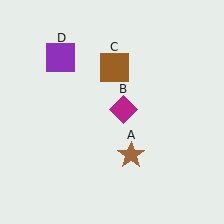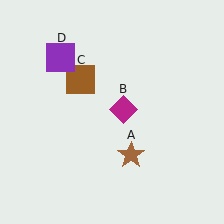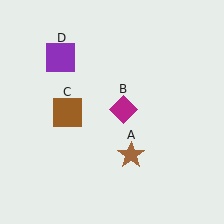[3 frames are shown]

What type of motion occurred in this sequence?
The brown square (object C) rotated counterclockwise around the center of the scene.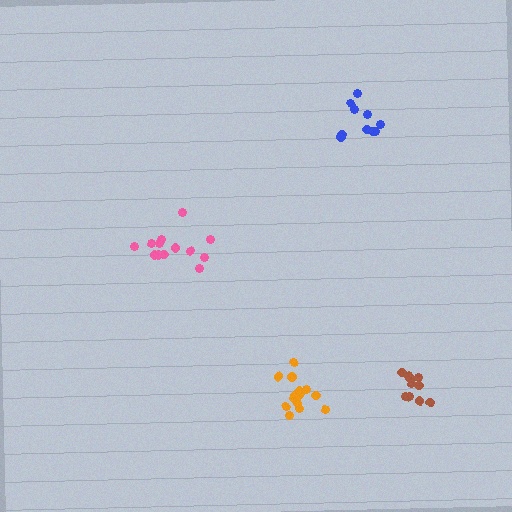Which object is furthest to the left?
The pink cluster is leftmost.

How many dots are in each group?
Group 1: 11 dots, Group 2: 10 dots, Group 3: 13 dots, Group 4: 16 dots (50 total).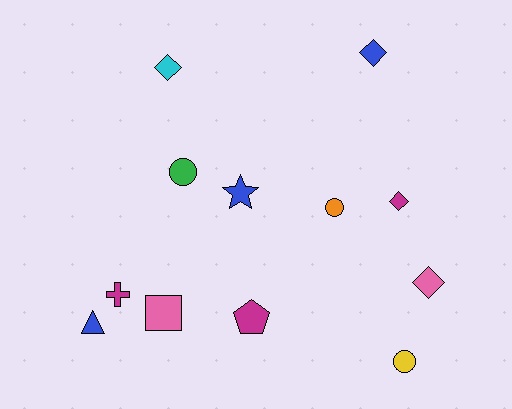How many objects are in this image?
There are 12 objects.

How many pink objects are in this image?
There are 2 pink objects.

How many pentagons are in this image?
There is 1 pentagon.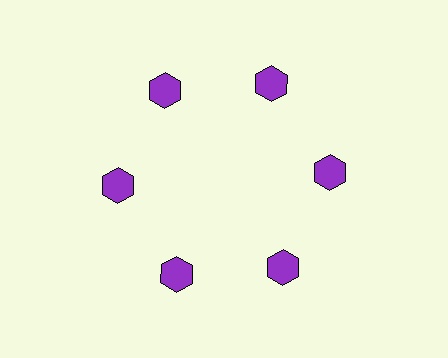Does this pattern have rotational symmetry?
Yes, this pattern has 6-fold rotational symmetry. It looks the same after rotating 60 degrees around the center.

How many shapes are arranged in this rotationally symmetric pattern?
There are 6 shapes, arranged in 6 groups of 1.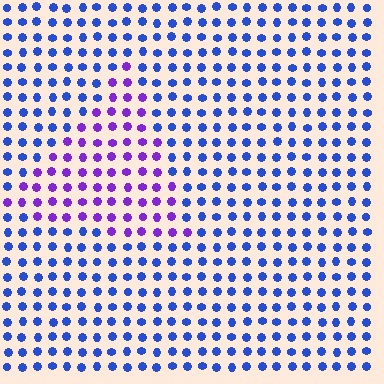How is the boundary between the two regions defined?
The boundary is defined purely by a slight shift in hue (about 46 degrees). Spacing, size, and orientation are identical on both sides.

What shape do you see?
I see a triangle.